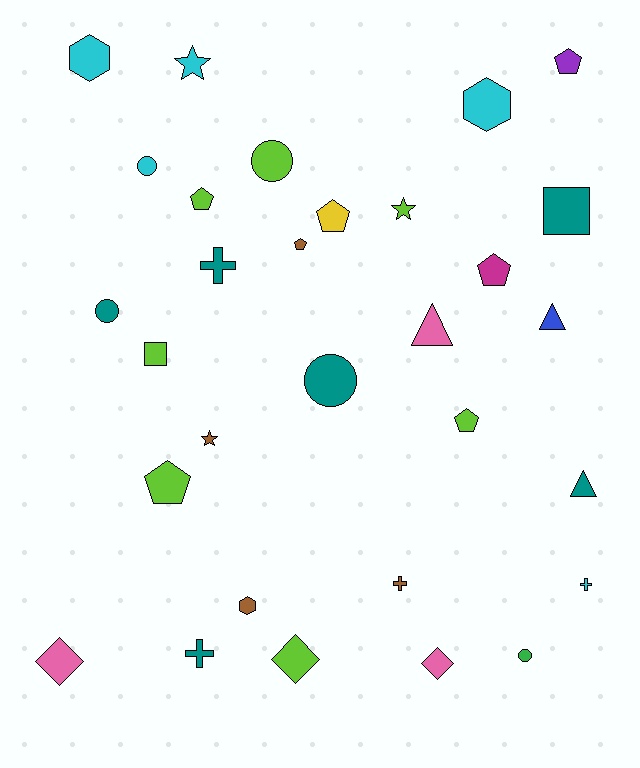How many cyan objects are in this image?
There are 5 cyan objects.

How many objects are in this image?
There are 30 objects.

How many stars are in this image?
There are 3 stars.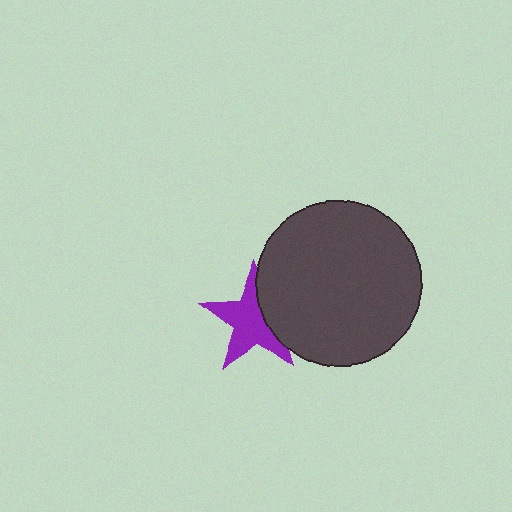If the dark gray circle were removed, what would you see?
You would see the complete purple star.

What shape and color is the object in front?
The object in front is a dark gray circle.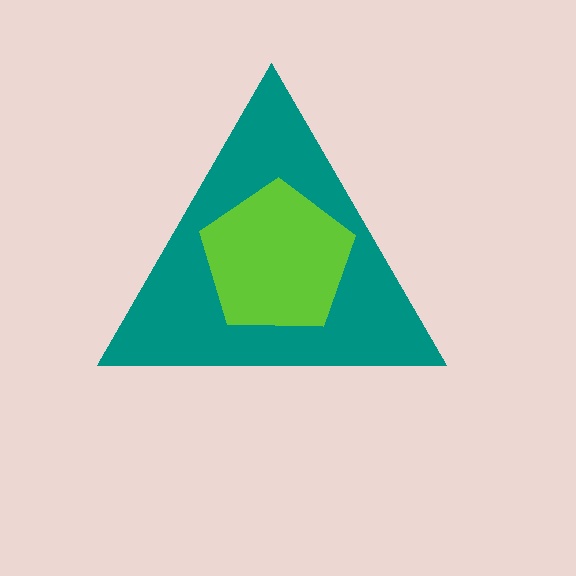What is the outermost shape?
The teal triangle.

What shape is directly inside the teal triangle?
The lime pentagon.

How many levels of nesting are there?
2.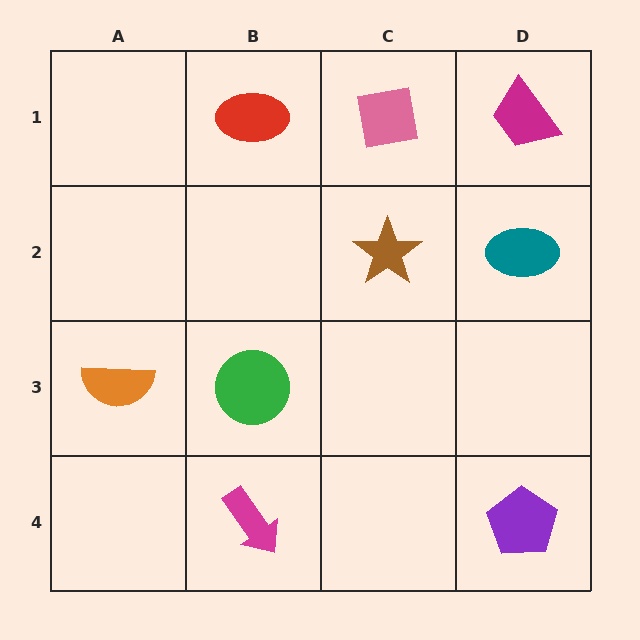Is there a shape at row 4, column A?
No, that cell is empty.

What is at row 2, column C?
A brown star.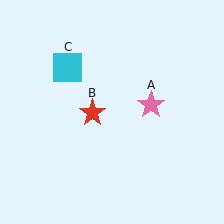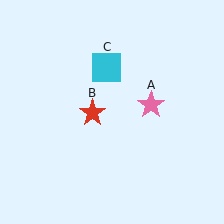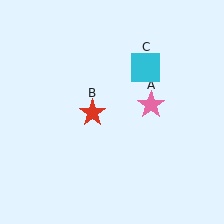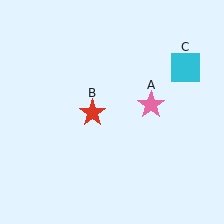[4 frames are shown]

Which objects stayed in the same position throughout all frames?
Pink star (object A) and red star (object B) remained stationary.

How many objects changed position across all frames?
1 object changed position: cyan square (object C).